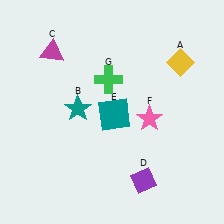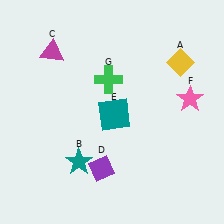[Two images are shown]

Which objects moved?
The objects that moved are: the teal star (B), the purple diamond (D), the pink star (F).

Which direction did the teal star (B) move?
The teal star (B) moved down.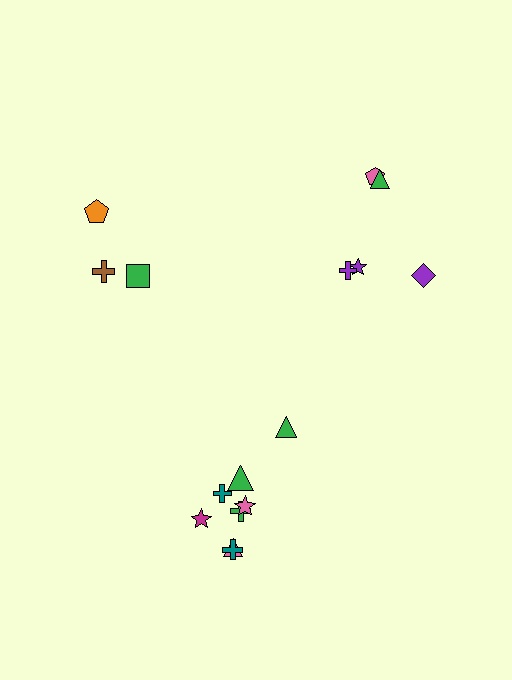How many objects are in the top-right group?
There are 5 objects.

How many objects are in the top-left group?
There are 3 objects.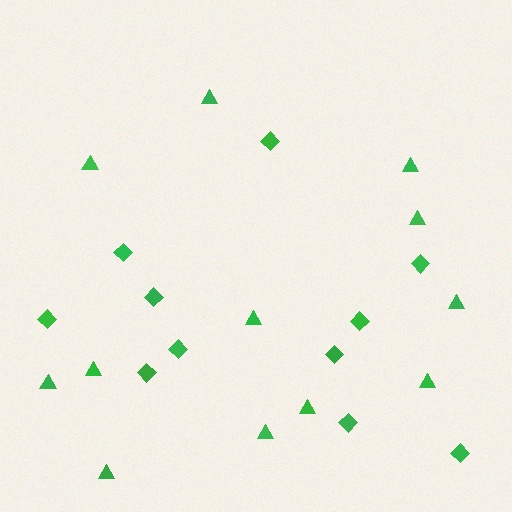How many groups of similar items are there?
There are 2 groups: one group of diamonds (11) and one group of triangles (12).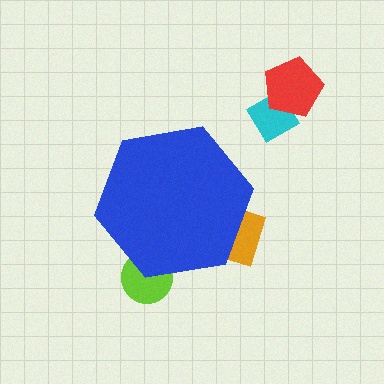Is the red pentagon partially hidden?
No, the red pentagon is fully visible.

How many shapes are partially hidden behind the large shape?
2 shapes are partially hidden.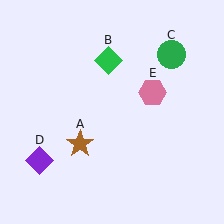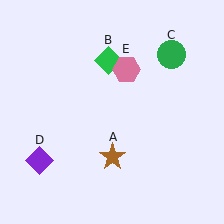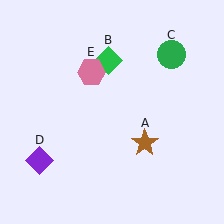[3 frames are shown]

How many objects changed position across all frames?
2 objects changed position: brown star (object A), pink hexagon (object E).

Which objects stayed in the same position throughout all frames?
Green diamond (object B) and green circle (object C) and purple diamond (object D) remained stationary.